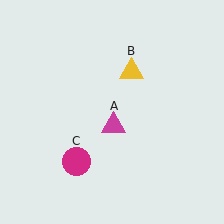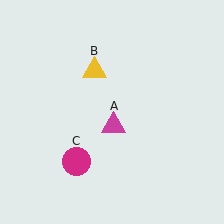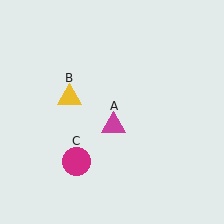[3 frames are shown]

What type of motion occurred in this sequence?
The yellow triangle (object B) rotated counterclockwise around the center of the scene.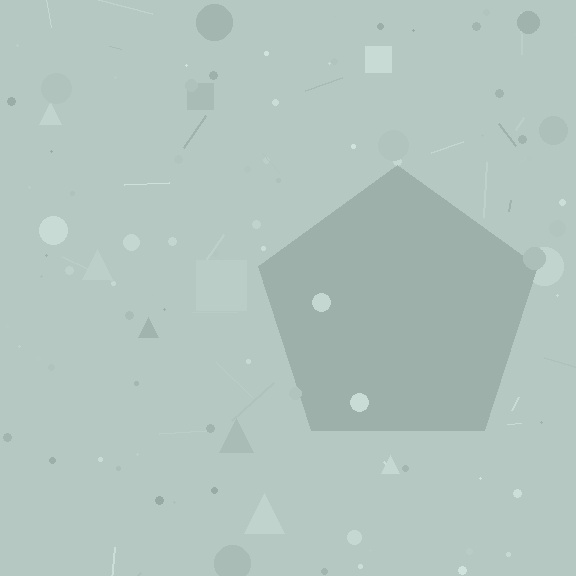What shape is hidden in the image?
A pentagon is hidden in the image.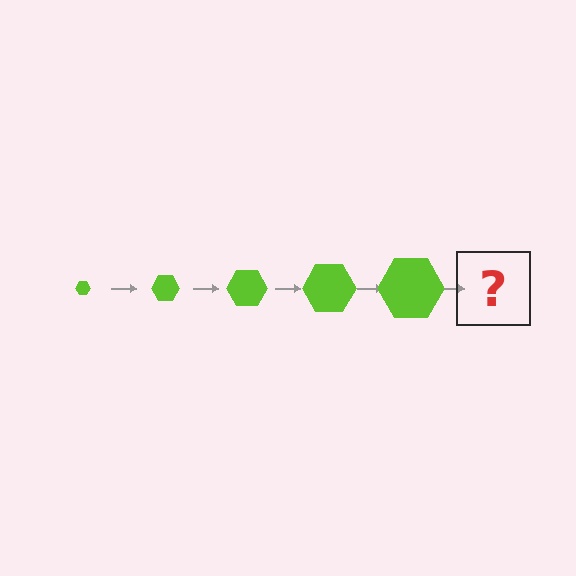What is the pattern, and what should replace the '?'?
The pattern is that the hexagon gets progressively larger each step. The '?' should be a lime hexagon, larger than the previous one.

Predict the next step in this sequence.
The next step is a lime hexagon, larger than the previous one.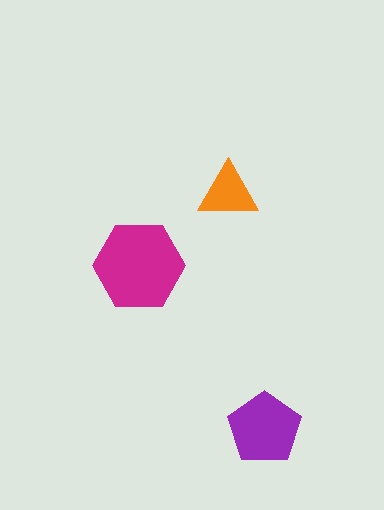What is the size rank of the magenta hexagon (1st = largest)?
1st.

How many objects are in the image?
There are 3 objects in the image.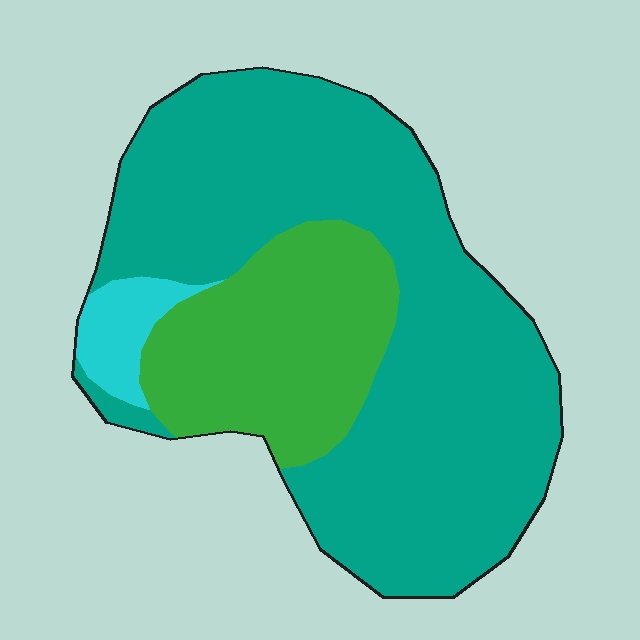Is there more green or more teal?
Teal.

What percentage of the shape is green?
Green covers roughly 25% of the shape.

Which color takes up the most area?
Teal, at roughly 70%.